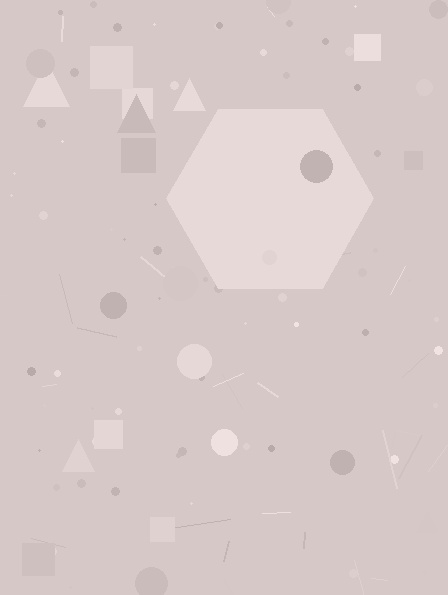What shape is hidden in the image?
A hexagon is hidden in the image.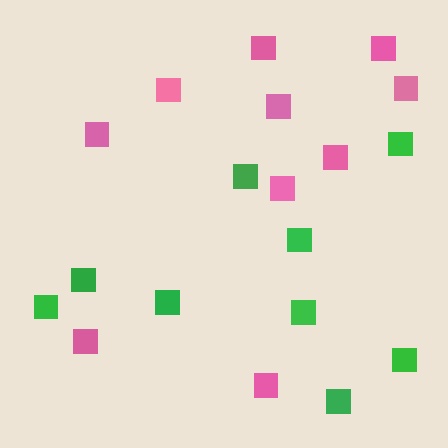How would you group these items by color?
There are 2 groups: one group of pink squares (10) and one group of green squares (9).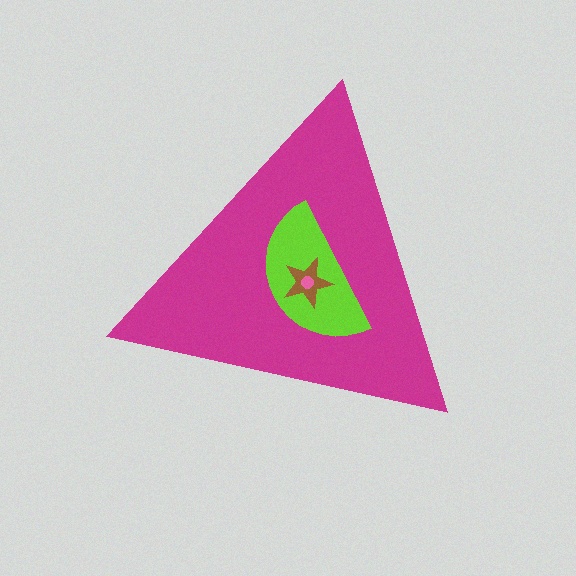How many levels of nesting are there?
4.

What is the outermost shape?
The magenta triangle.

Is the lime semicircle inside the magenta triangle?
Yes.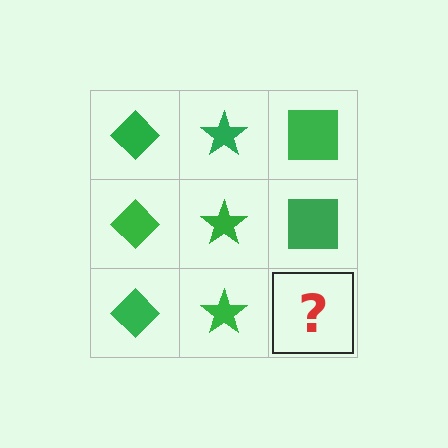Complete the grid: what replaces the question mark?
The question mark should be replaced with a green square.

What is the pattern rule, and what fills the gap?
The rule is that each column has a consistent shape. The gap should be filled with a green square.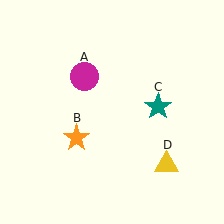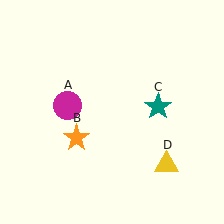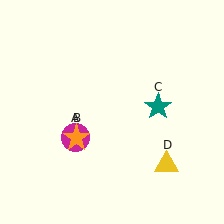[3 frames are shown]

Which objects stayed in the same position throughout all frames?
Orange star (object B) and teal star (object C) and yellow triangle (object D) remained stationary.